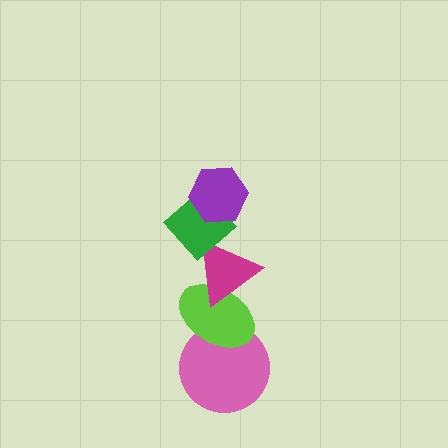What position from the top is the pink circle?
The pink circle is 5th from the top.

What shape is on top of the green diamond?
The purple hexagon is on top of the green diamond.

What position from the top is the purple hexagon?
The purple hexagon is 1st from the top.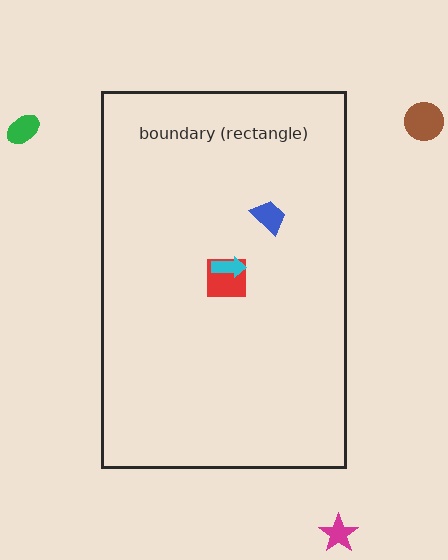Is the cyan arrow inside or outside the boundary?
Inside.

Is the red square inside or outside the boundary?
Inside.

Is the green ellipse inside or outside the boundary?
Outside.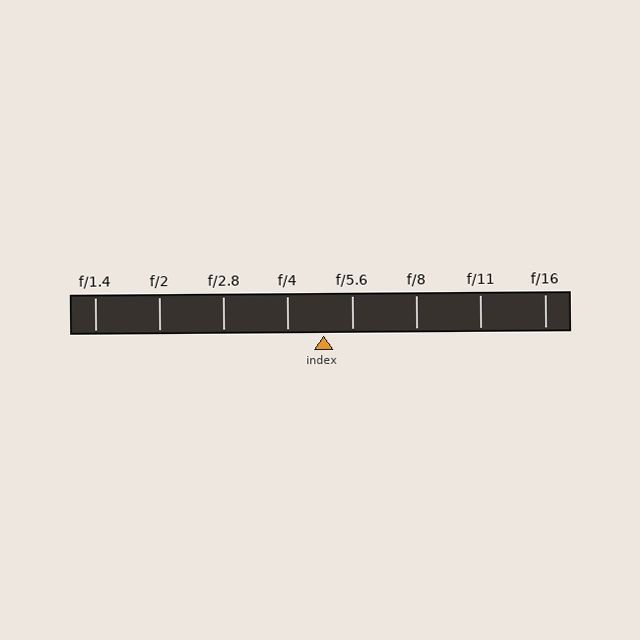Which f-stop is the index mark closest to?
The index mark is closest to f/5.6.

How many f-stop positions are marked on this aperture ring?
There are 8 f-stop positions marked.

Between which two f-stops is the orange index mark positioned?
The index mark is between f/4 and f/5.6.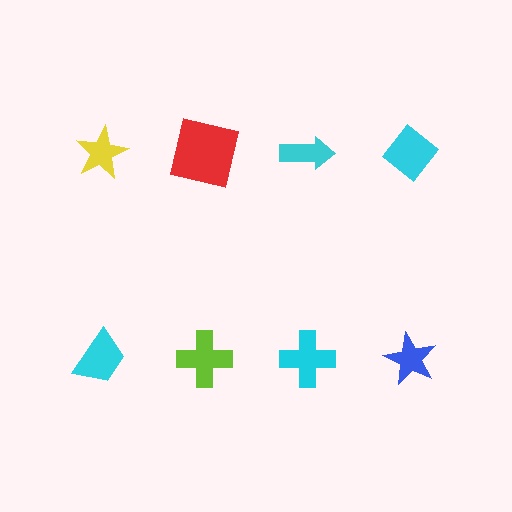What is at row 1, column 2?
A red square.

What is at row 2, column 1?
A cyan trapezoid.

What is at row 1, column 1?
A yellow star.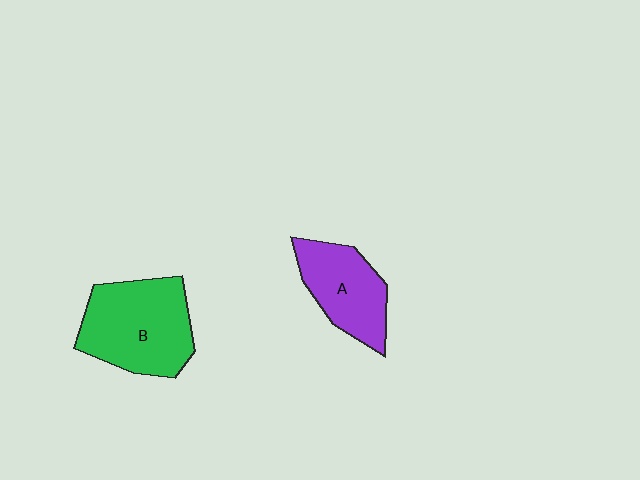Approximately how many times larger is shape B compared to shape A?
Approximately 1.4 times.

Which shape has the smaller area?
Shape A (purple).